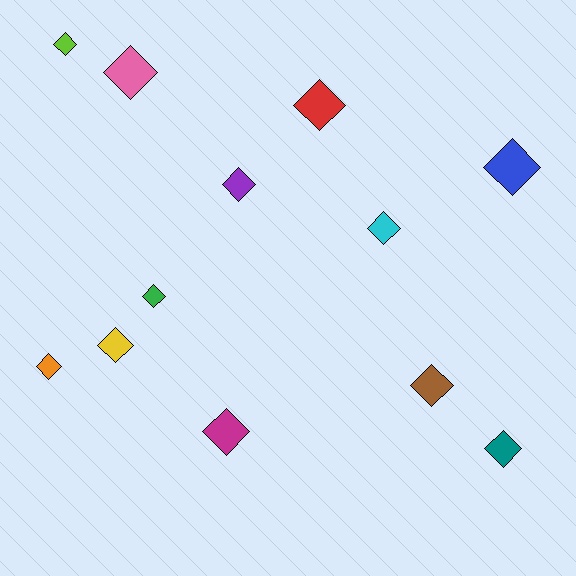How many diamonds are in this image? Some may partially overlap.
There are 12 diamonds.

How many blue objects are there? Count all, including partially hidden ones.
There is 1 blue object.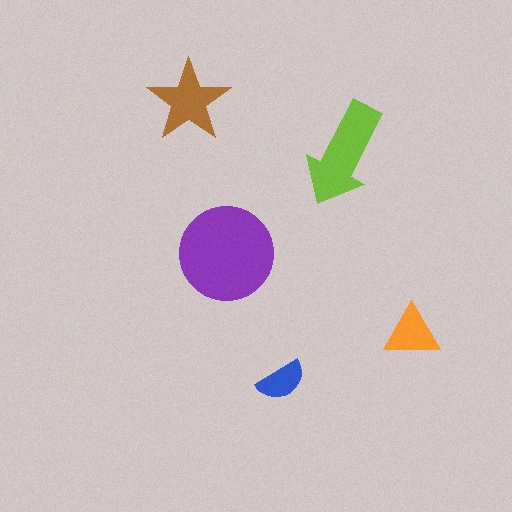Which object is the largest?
The purple circle.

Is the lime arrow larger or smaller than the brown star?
Larger.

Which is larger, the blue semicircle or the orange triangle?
The orange triangle.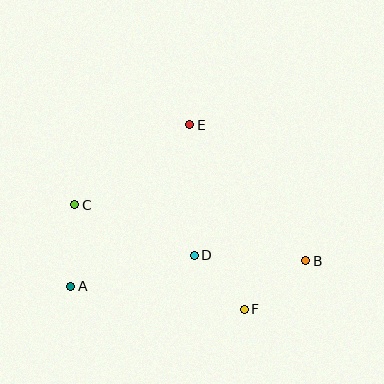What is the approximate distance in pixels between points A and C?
The distance between A and C is approximately 82 pixels.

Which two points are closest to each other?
Points D and F are closest to each other.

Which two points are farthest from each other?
Points B and C are farthest from each other.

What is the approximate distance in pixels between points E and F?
The distance between E and F is approximately 192 pixels.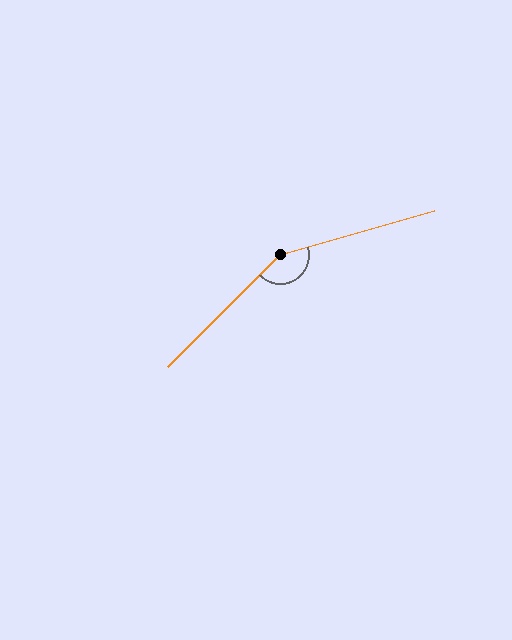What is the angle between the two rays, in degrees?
Approximately 151 degrees.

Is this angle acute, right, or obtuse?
It is obtuse.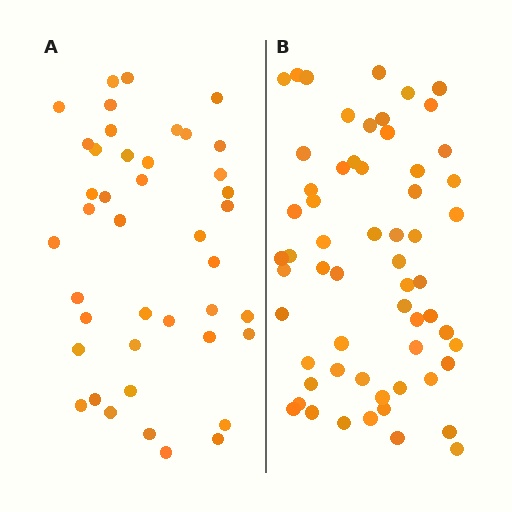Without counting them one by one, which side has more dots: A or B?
Region B (the right region) has more dots.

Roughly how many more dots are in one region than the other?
Region B has approximately 20 more dots than region A.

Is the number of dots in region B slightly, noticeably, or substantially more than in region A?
Region B has noticeably more, but not dramatically so. The ratio is roughly 1.4 to 1.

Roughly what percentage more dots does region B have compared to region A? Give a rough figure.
About 45% more.